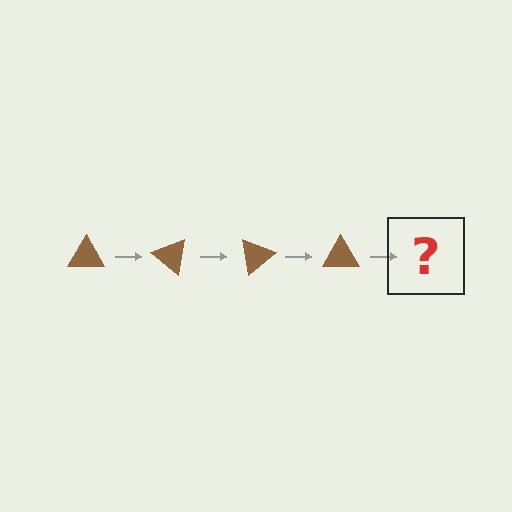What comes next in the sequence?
The next element should be a brown triangle rotated 160 degrees.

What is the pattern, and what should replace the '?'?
The pattern is that the triangle rotates 40 degrees each step. The '?' should be a brown triangle rotated 160 degrees.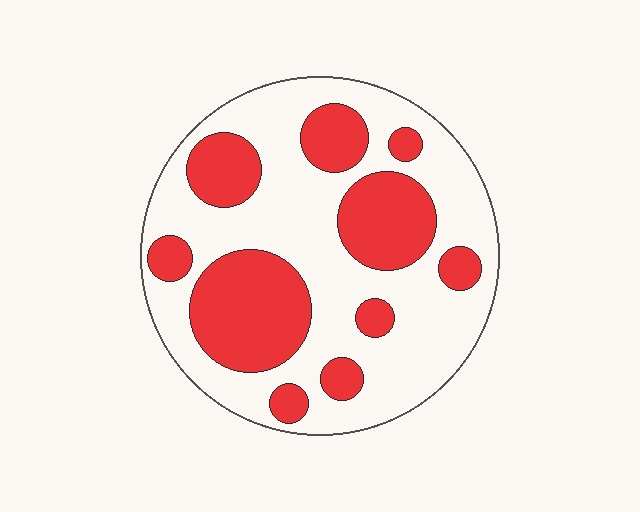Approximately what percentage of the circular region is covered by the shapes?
Approximately 35%.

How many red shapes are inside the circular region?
10.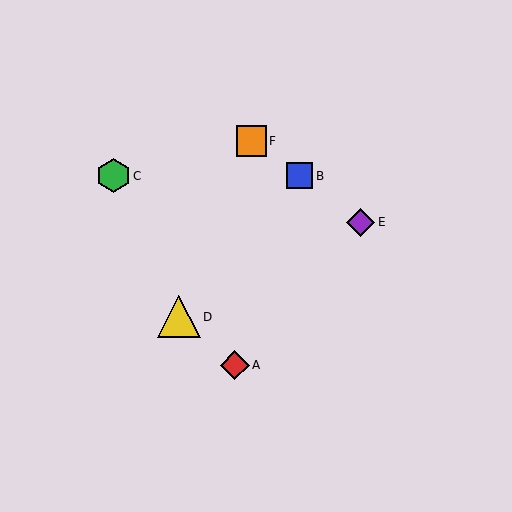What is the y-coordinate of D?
Object D is at y≈317.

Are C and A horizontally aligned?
No, C is at y≈176 and A is at y≈365.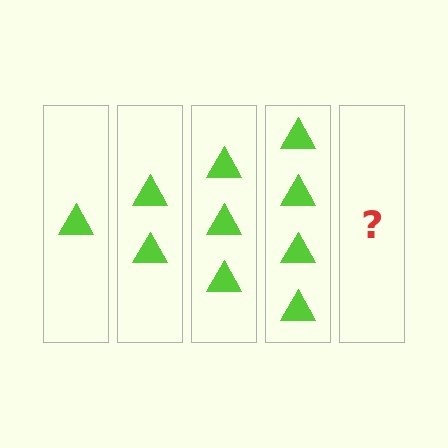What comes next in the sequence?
The next element should be 5 triangles.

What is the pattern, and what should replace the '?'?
The pattern is that each step adds one more triangle. The '?' should be 5 triangles.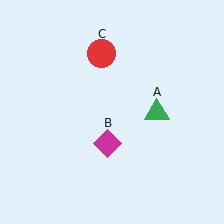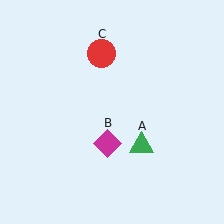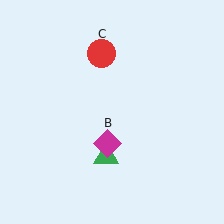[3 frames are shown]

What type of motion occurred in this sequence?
The green triangle (object A) rotated clockwise around the center of the scene.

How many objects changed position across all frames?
1 object changed position: green triangle (object A).